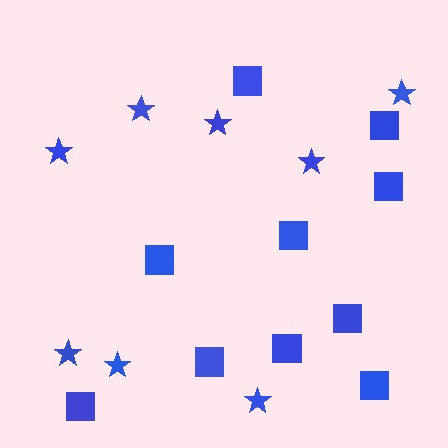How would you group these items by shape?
There are 2 groups: one group of stars (8) and one group of squares (10).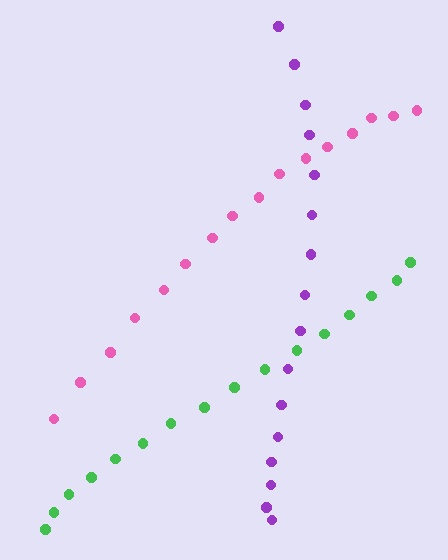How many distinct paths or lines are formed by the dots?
There are 3 distinct paths.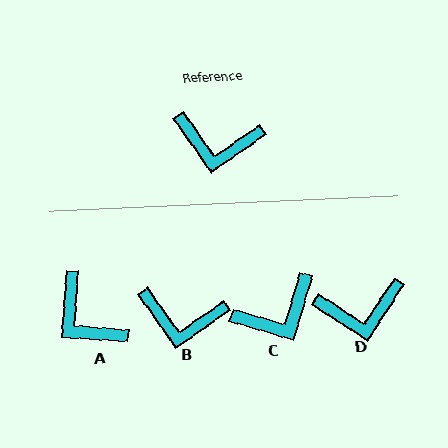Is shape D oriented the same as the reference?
No, it is off by about 22 degrees.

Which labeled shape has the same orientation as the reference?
B.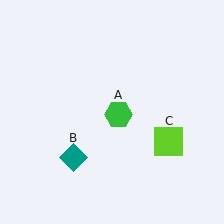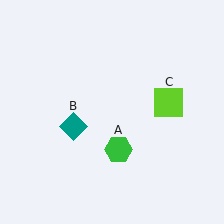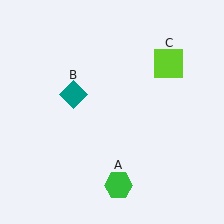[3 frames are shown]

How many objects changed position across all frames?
3 objects changed position: green hexagon (object A), teal diamond (object B), lime square (object C).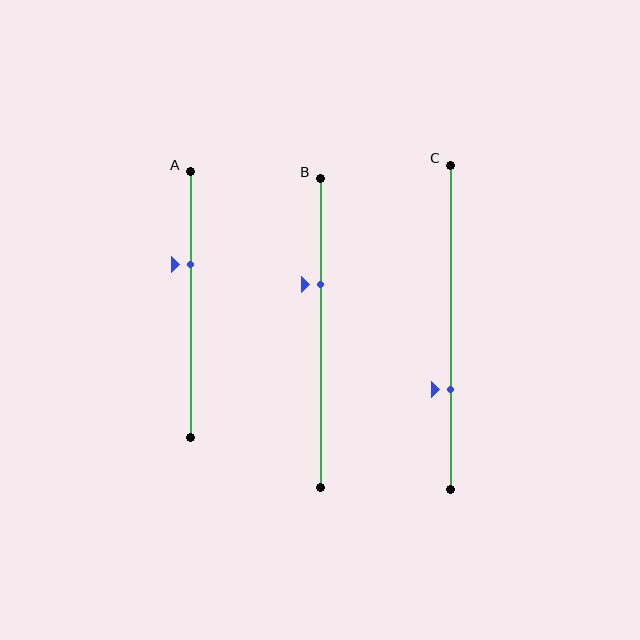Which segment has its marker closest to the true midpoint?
Segment A has its marker closest to the true midpoint.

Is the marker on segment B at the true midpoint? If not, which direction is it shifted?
No, the marker on segment B is shifted upward by about 16% of the segment length.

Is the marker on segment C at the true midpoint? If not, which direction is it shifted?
No, the marker on segment C is shifted downward by about 19% of the segment length.